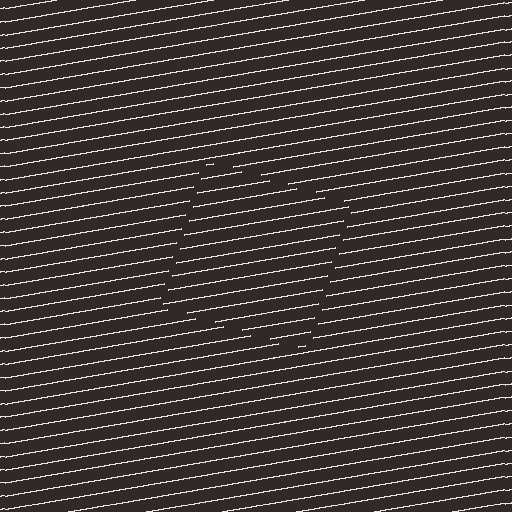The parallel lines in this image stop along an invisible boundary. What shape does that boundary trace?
An illusory square. The interior of the shape contains the same grating, shifted by half a period — the contour is defined by the phase discontinuity where line-ends from the inner and outer gratings abut.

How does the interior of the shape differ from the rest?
The interior of the shape contains the same grating, shifted by half a period — the contour is defined by the phase discontinuity where line-ends from the inner and outer gratings abut.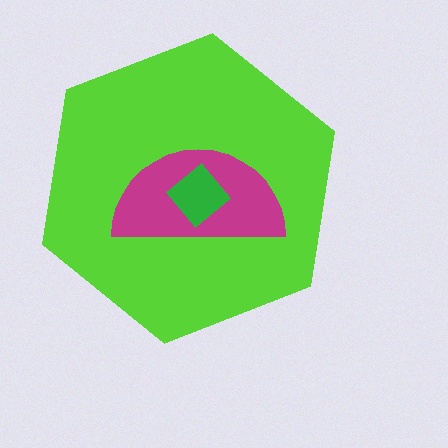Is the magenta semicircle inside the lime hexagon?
Yes.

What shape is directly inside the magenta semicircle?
The green diamond.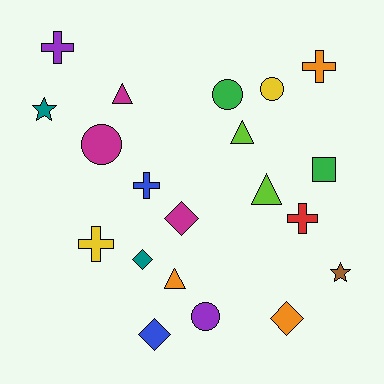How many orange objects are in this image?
There are 3 orange objects.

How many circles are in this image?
There are 4 circles.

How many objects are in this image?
There are 20 objects.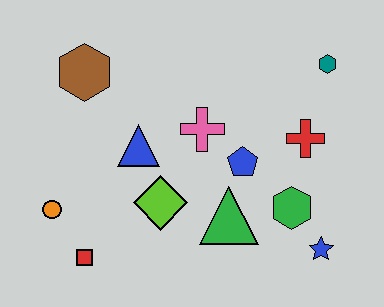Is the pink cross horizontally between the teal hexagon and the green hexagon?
No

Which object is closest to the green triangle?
The blue pentagon is closest to the green triangle.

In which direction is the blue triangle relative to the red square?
The blue triangle is above the red square.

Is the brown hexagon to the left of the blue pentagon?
Yes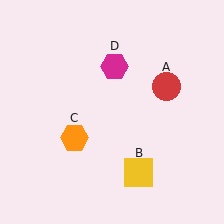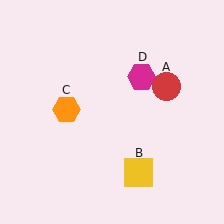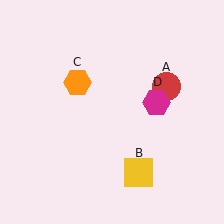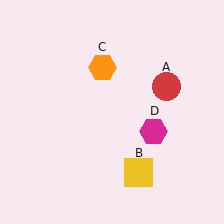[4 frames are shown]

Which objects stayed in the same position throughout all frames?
Red circle (object A) and yellow square (object B) remained stationary.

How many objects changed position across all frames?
2 objects changed position: orange hexagon (object C), magenta hexagon (object D).